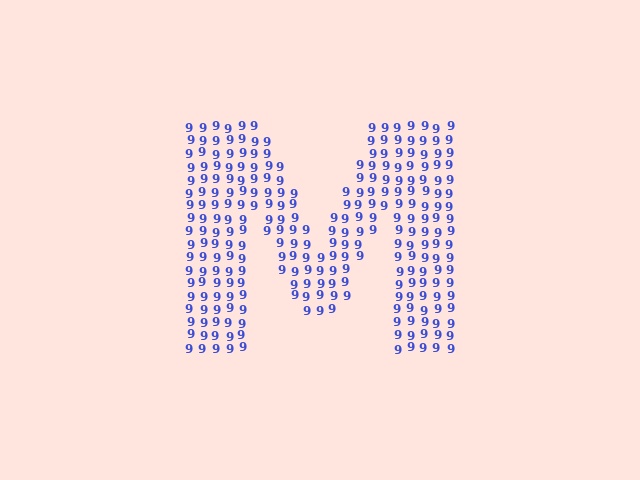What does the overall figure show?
The overall figure shows the letter M.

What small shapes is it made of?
It is made of small digit 9's.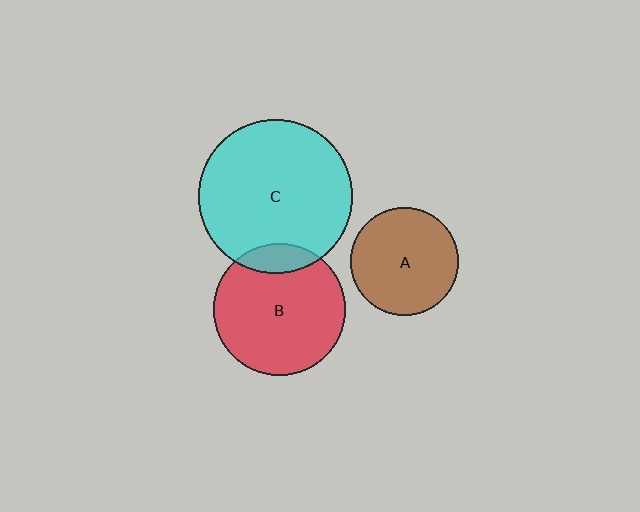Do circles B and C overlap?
Yes.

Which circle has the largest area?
Circle C (cyan).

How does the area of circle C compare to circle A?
Approximately 2.0 times.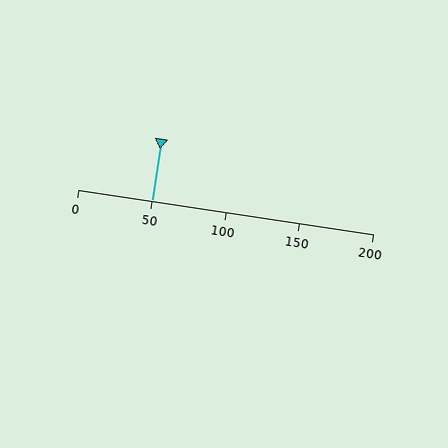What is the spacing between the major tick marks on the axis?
The major ticks are spaced 50 apart.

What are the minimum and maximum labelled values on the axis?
The axis runs from 0 to 200.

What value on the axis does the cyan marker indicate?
The marker indicates approximately 50.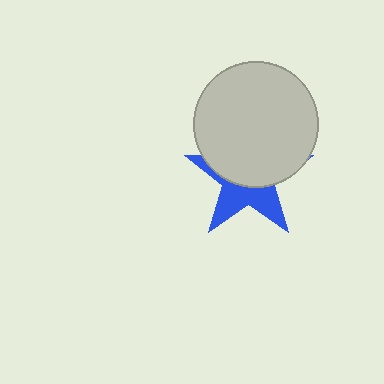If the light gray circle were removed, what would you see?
You would see the complete blue star.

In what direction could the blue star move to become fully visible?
The blue star could move down. That would shift it out from behind the light gray circle entirely.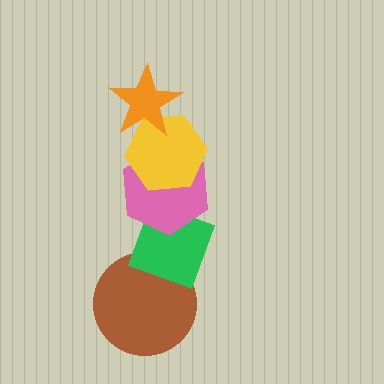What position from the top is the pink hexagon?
The pink hexagon is 3rd from the top.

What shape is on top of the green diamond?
The pink hexagon is on top of the green diamond.